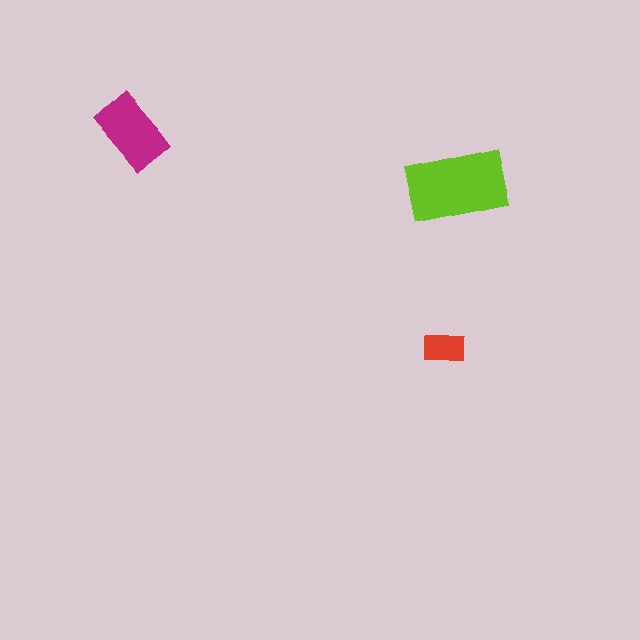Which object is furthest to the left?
The magenta rectangle is leftmost.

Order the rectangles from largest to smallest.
the lime one, the magenta one, the red one.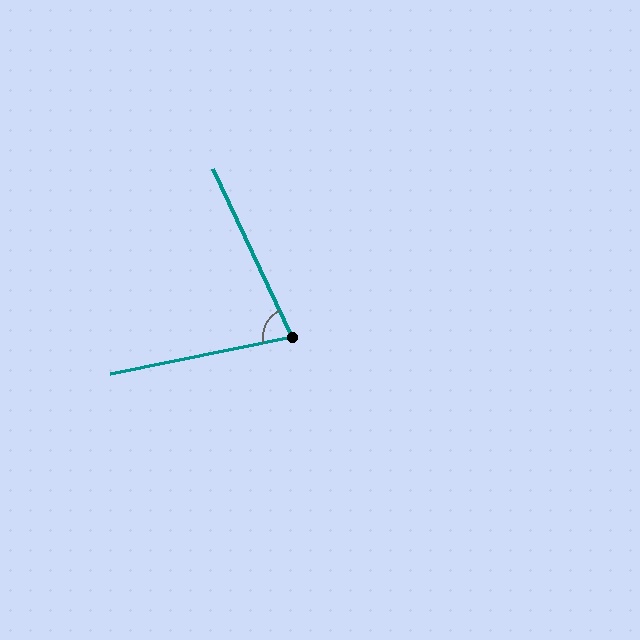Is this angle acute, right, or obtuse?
It is acute.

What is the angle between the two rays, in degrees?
Approximately 76 degrees.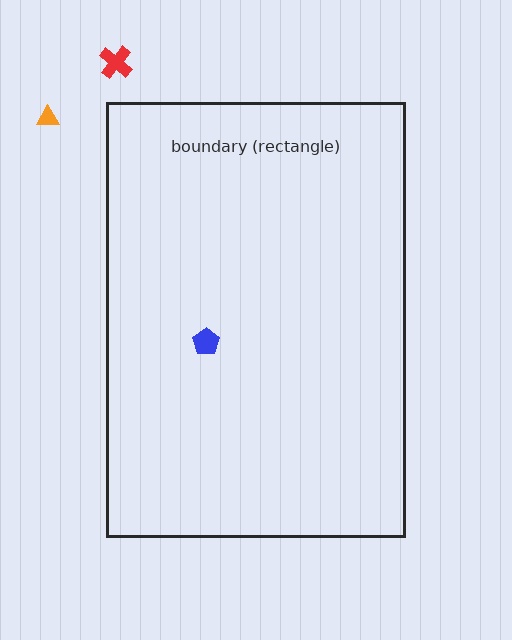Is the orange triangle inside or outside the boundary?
Outside.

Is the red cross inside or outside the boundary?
Outside.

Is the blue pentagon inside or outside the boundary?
Inside.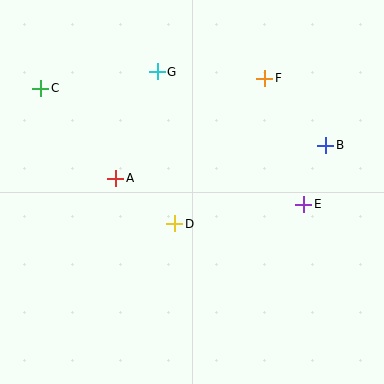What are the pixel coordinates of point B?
Point B is at (326, 145).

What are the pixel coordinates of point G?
Point G is at (157, 72).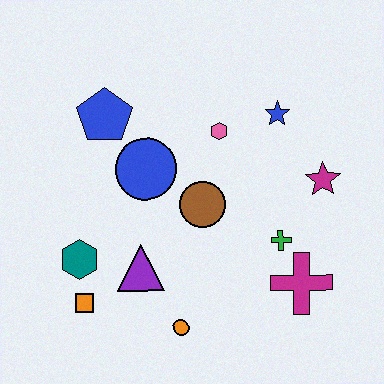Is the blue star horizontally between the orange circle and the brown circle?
No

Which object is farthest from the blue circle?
The magenta cross is farthest from the blue circle.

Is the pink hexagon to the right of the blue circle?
Yes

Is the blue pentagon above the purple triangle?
Yes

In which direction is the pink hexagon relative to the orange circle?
The pink hexagon is above the orange circle.